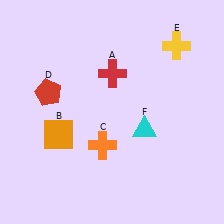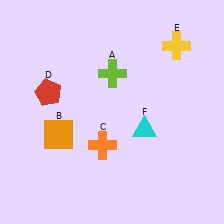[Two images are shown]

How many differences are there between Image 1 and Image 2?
There is 1 difference between the two images.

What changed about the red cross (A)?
In Image 1, A is red. In Image 2, it changed to lime.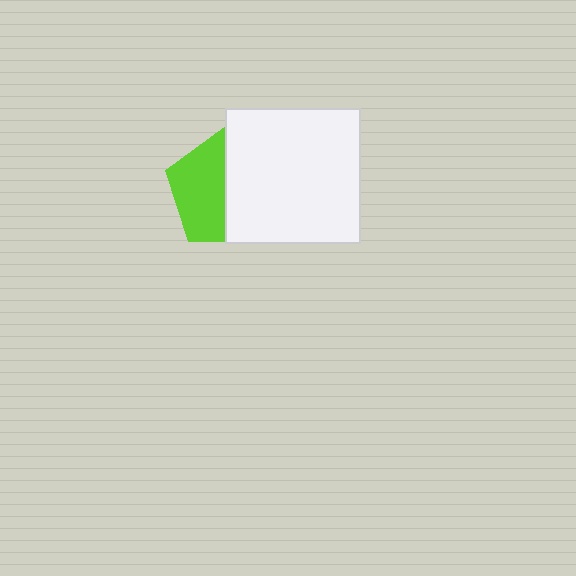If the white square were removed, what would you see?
You would see the complete lime pentagon.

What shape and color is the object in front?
The object in front is a white square.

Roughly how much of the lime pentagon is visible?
About half of it is visible (roughly 50%).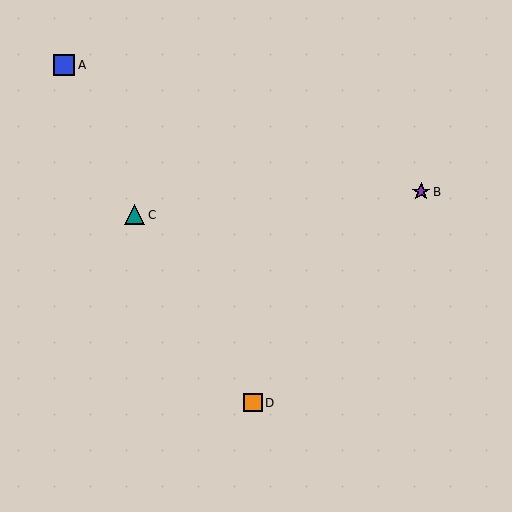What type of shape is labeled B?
Shape B is a purple star.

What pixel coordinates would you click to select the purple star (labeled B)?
Click at (421, 192) to select the purple star B.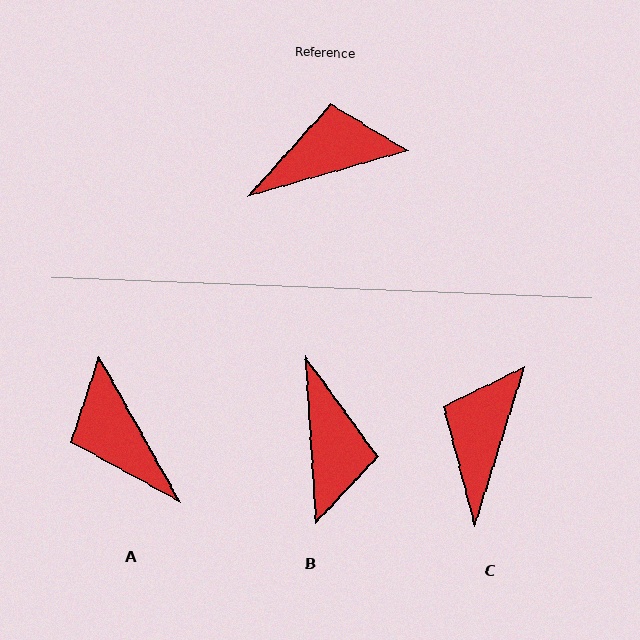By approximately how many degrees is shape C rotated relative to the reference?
Approximately 57 degrees counter-clockwise.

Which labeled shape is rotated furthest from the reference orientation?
A, about 103 degrees away.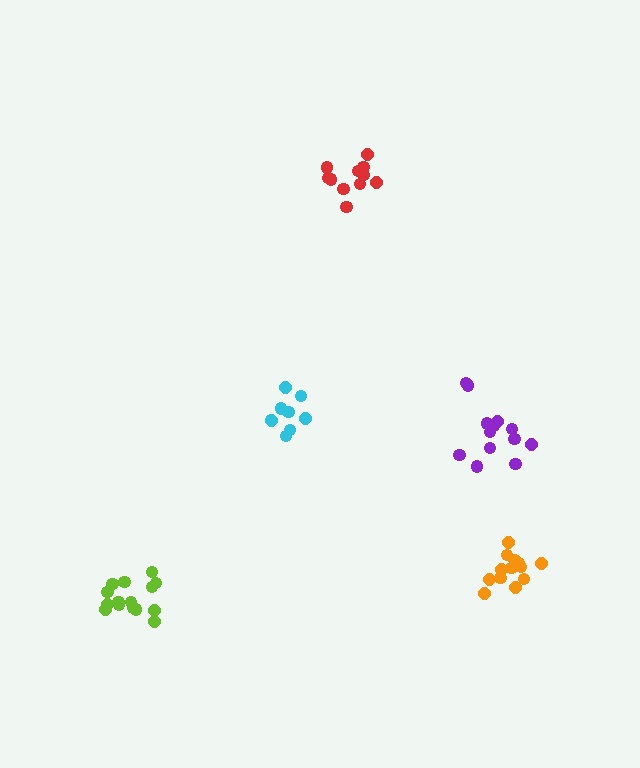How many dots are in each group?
Group 1: 9 dots, Group 2: 11 dots, Group 3: 13 dots, Group 4: 15 dots, Group 5: 13 dots (61 total).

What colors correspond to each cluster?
The clusters are colored: cyan, red, orange, lime, purple.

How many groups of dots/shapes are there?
There are 5 groups.